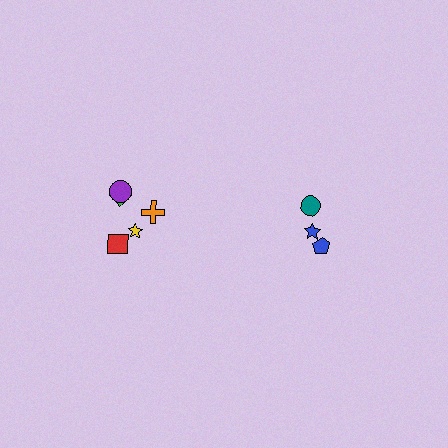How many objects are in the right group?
There are 3 objects.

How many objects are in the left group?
There are 5 objects.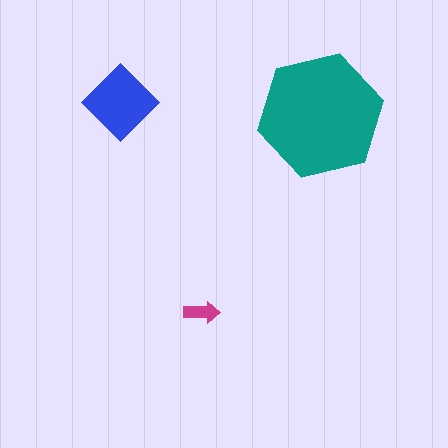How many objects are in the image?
There are 3 objects in the image.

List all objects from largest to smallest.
The teal hexagon, the blue diamond, the magenta arrow.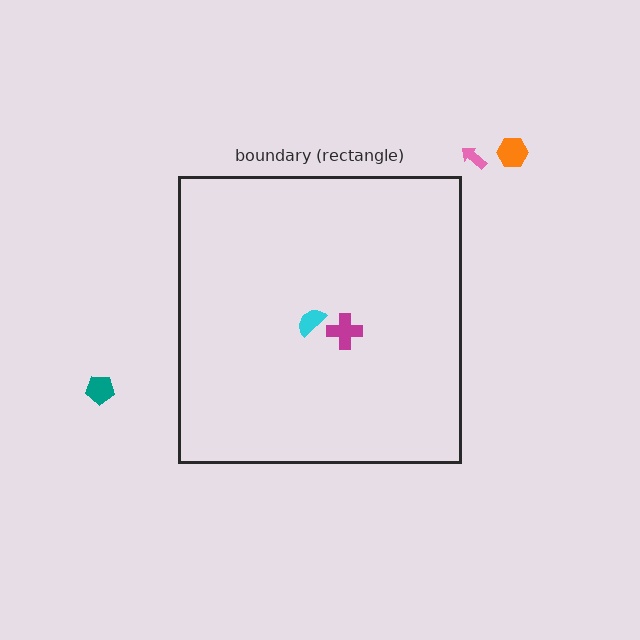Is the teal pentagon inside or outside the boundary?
Outside.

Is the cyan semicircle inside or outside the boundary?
Inside.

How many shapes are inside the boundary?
2 inside, 3 outside.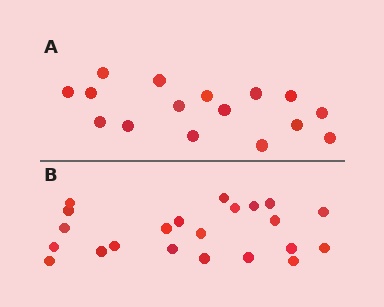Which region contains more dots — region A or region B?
Region B (the bottom region) has more dots.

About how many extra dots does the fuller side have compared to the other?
Region B has about 6 more dots than region A.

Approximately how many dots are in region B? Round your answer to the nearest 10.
About 20 dots. (The exact count is 22, which rounds to 20.)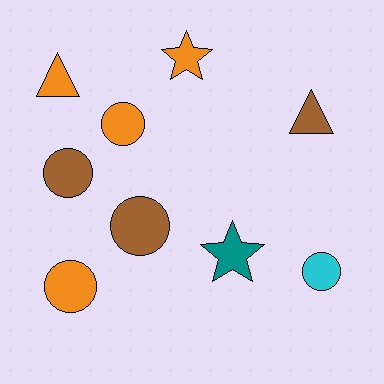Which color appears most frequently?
Orange, with 4 objects.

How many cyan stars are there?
There are no cyan stars.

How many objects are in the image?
There are 9 objects.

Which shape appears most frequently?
Circle, with 5 objects.